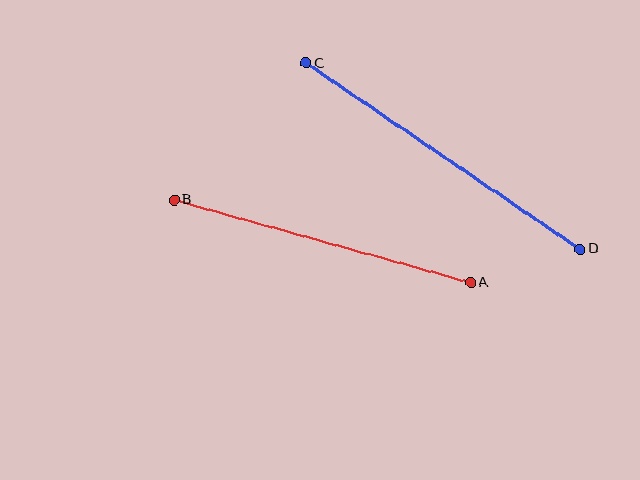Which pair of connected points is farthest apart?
Points C and D are farthest apart.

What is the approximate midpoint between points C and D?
The midpoint is at approximately (443, 156) pixels.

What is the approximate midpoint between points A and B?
The midpoint is at approximately (322, 241) pixels.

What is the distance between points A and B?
The distance is approximately 308 pixels.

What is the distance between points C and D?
The distance is approximately 331 pixels.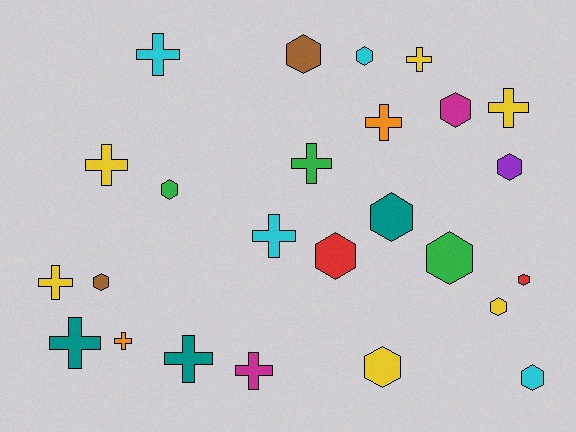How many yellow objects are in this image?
There are 6 yellow objects.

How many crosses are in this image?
There are 12 crosses.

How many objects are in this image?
There are 25 objects.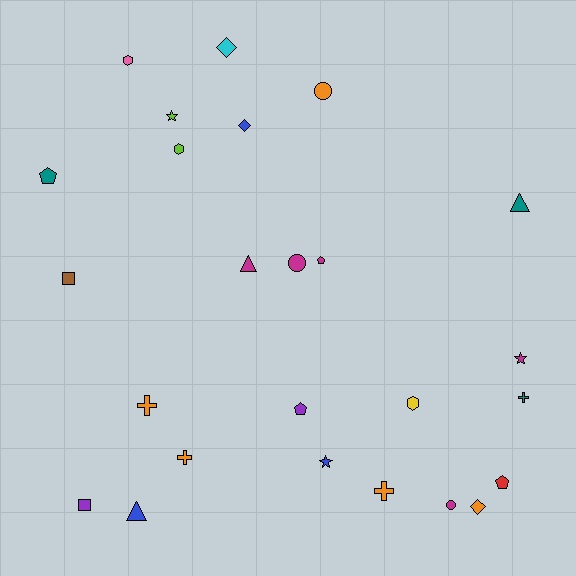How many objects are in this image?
There are 25 objects.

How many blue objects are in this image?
There are 3 blue objects.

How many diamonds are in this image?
There are 3 diamonds.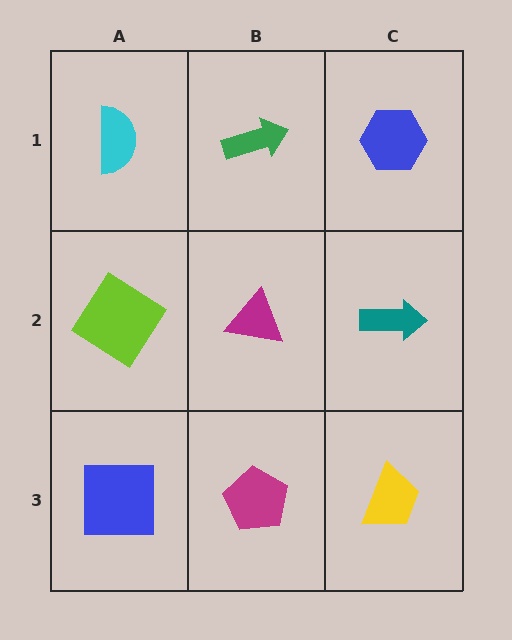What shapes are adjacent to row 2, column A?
A cyan semicircle (row 1, column A), a blue square (row 3, column A), a magenta triangle (row 2, column B).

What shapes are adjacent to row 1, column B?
A magenta triangle (row 2, column B), a cyan semicircle (row 1, column A), a blue hexagon (row 1, column C).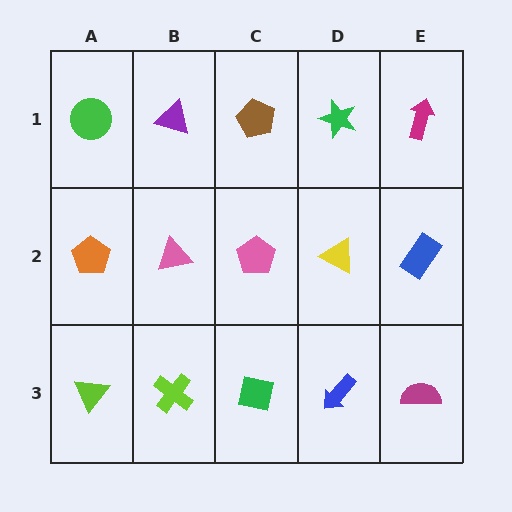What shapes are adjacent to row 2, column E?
A magenta arrow (row 1, column E), a magenta semicircle (row 3, column E), a yellow triangle (row 2, column D).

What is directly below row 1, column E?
A blue rectangle.